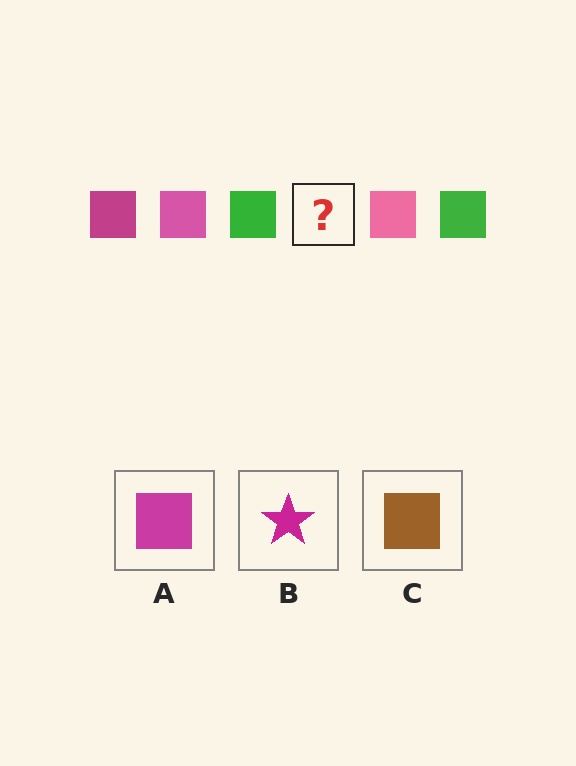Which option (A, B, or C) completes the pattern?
A.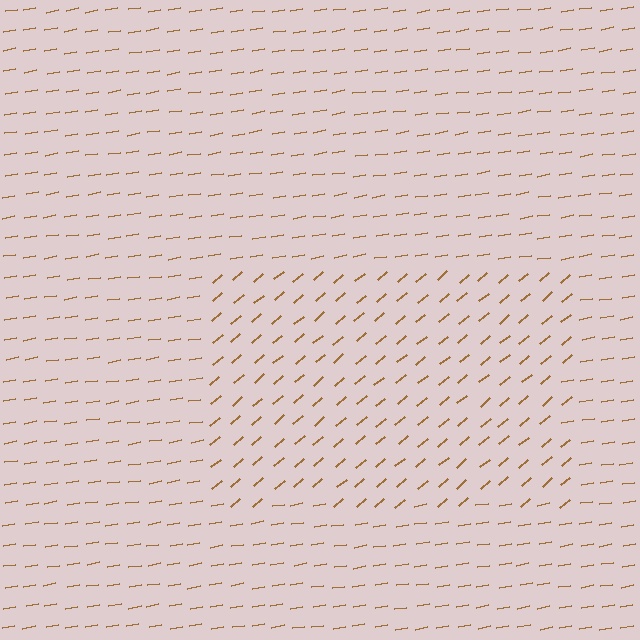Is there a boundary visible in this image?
Yes, there is a texture boundary formed by a change in line orientation.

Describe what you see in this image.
The image is filled with small brown line segments. A rectangle region in the image has lines oriented differently from the surrounding lines, creating a visible texture boundary.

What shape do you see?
I see a rectangle.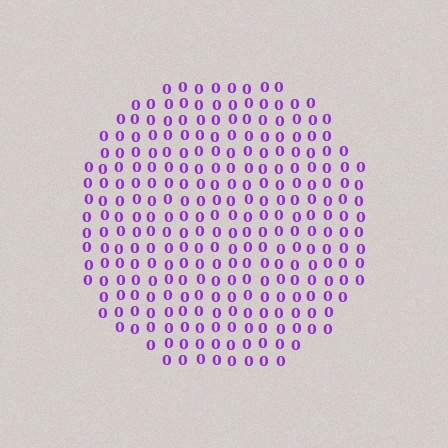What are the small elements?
The small elements are digit 0's.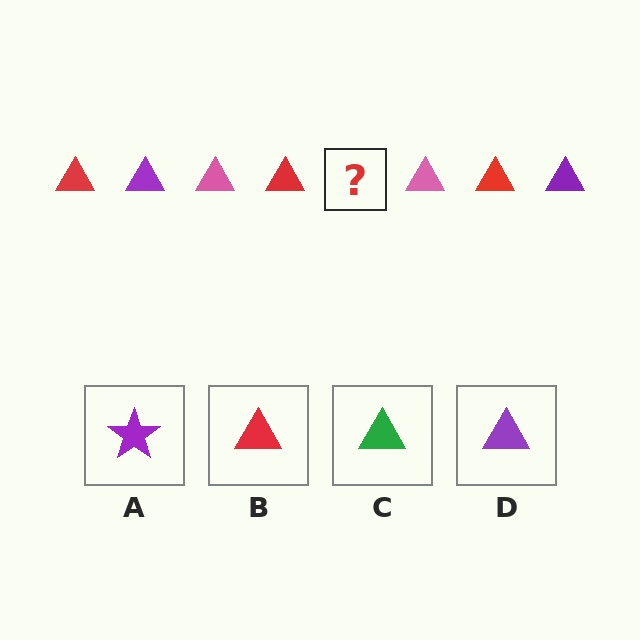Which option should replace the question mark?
Option D.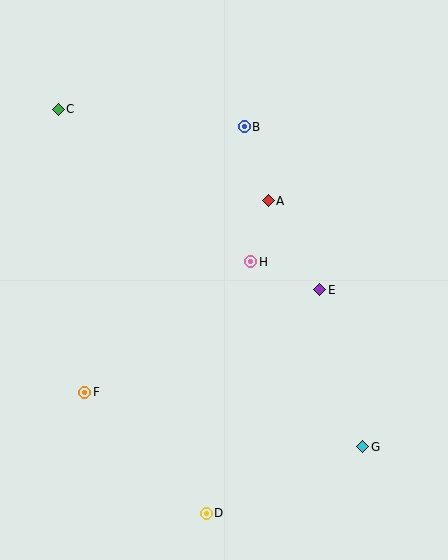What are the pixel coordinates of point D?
Point D is at (206, 513).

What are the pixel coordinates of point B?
Point B is at (244, 127).